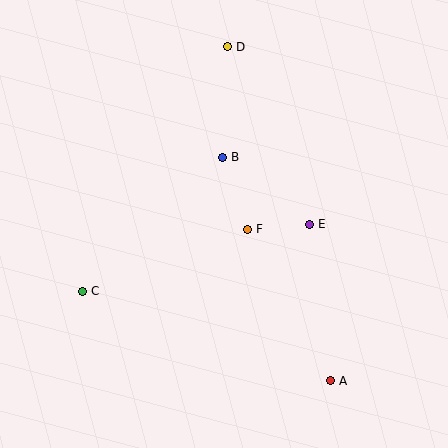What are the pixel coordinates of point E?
Point E is at (309, 224).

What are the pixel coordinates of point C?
Point C is at (82, 291).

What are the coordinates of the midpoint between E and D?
The midpoint between E and D is at (268, 136).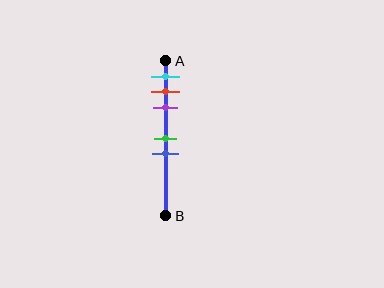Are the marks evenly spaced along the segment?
No, the marks are not evenly spaced.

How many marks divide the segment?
There are 5 marks dividing the segment.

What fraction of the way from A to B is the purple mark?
The purple mark is approximately 30% (0.3) of the way from A to B.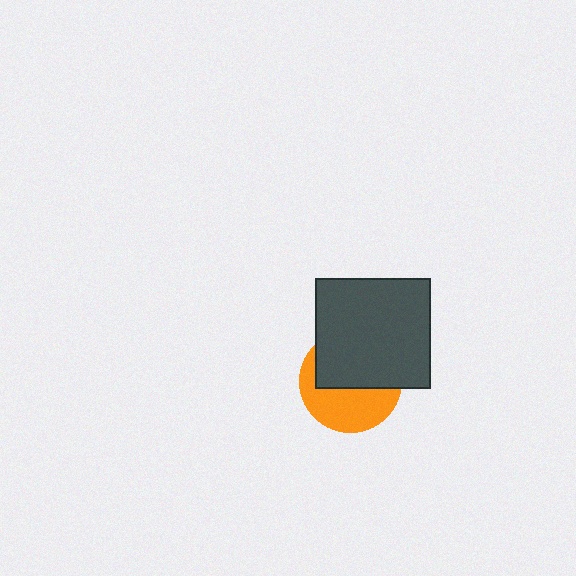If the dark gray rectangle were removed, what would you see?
You would see the complete orange circle.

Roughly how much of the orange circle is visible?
About half of it is visible (roughly 47%).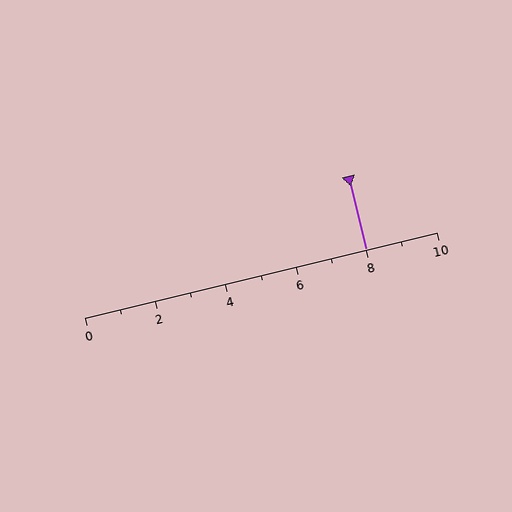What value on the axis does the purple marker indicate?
The marker indicates approximately 8.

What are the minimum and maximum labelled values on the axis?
The axis runs from 0 to 10.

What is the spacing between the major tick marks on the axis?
The major ticks are spaced 2 apart.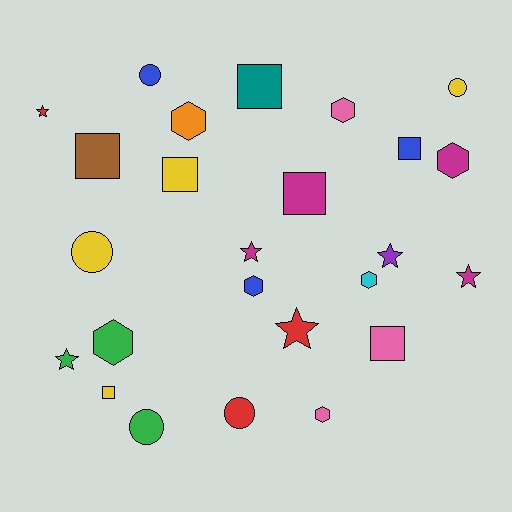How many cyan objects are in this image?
There is 1 cyan object.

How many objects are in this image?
There are 25 objects.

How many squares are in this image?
There are 7 squares.